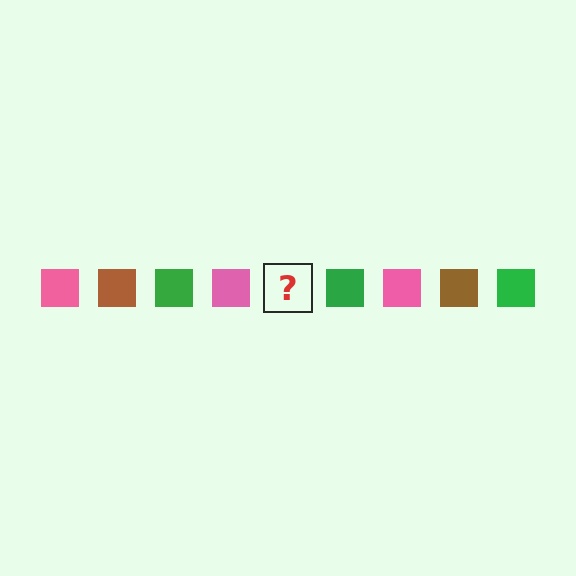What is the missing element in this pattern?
The missing element is a brown square.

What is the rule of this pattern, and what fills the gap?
The rule is that the pattern cycles through pink, brown, green squares. The gap should be filled with a brown square.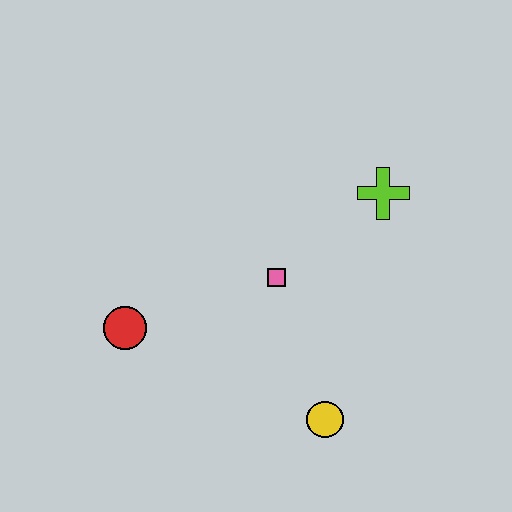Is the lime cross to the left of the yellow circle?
No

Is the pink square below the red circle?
No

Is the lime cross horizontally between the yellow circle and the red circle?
No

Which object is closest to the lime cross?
The pink square is closest to the lime cross.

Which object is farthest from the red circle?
The lime cross is farthest from the red circle.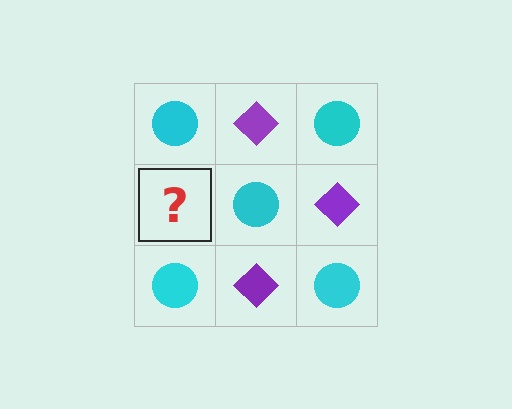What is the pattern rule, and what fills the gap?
The rule is that it alternates cyan circle and purple diamond in a checkerboard pattern. The gap should be filled with a purple diamond.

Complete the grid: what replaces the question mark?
The question mark should be replaced with a purple diamond.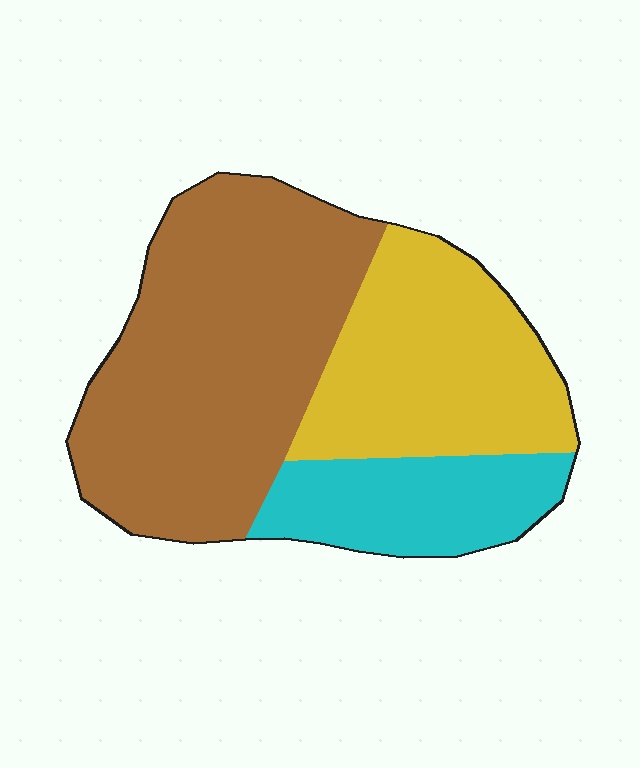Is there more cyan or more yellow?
Yellow.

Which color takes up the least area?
Cyan, at roughly 20%.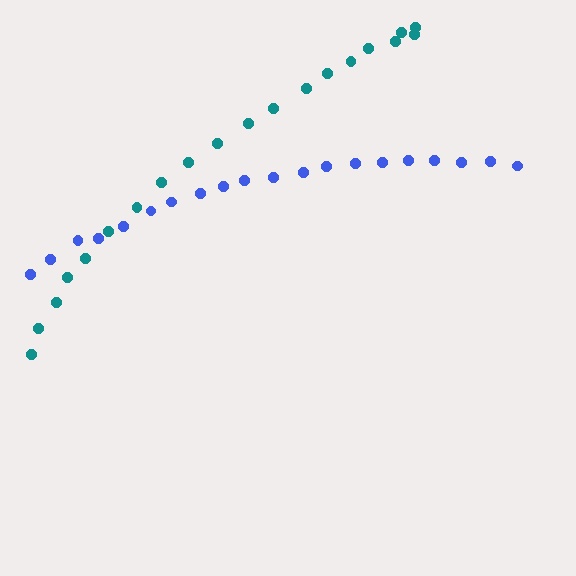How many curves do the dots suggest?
There are 2 distinct paths.